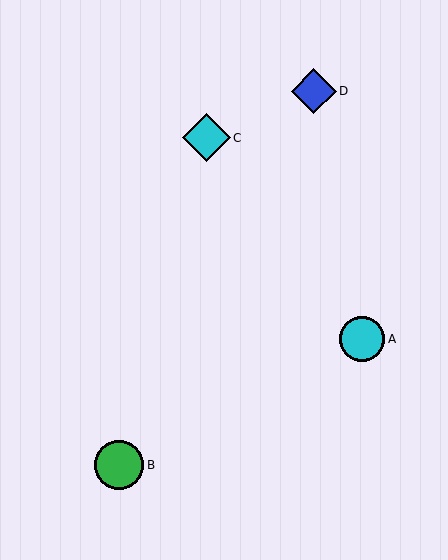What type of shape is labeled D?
Shape D is a blue diamond.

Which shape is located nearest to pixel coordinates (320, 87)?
The blue diamond (labeled D) at (314, 91) is nearest to that location.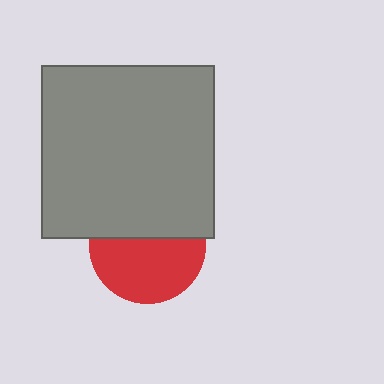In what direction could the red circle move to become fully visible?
The red circle could move down. That would shift it out from behind the gray square entirely.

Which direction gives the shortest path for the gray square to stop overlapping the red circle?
Moving up gives the shortest separation.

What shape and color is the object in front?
The object in front is a gray square.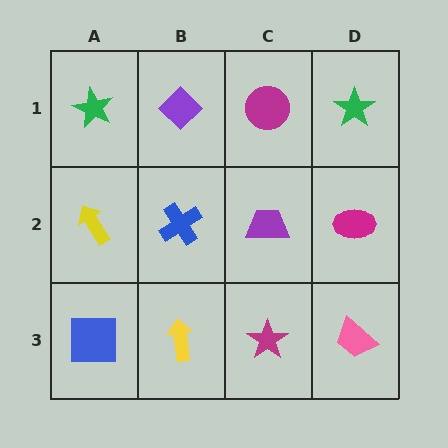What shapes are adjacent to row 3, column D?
A magenta ellipse (row 2, column D), a magenta star (row 3, column C).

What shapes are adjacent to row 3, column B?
A blue cross (row 2, column B), a blue square (row 3, column A), a magenta star (row 3, column C).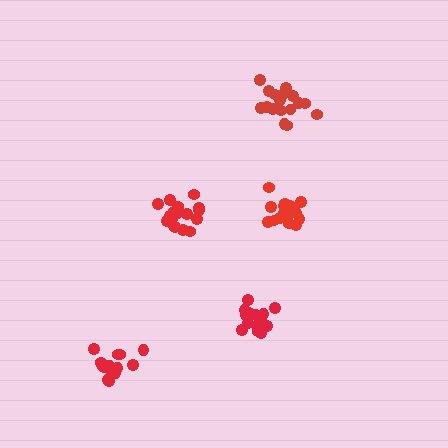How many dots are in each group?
Group 1: 19 dots, Group 2: 14 dots, Group 3: 18 dots, Group 4: 14 dots, Group 5: 17 dots (82 total).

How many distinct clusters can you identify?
There are 5 distinct clusters.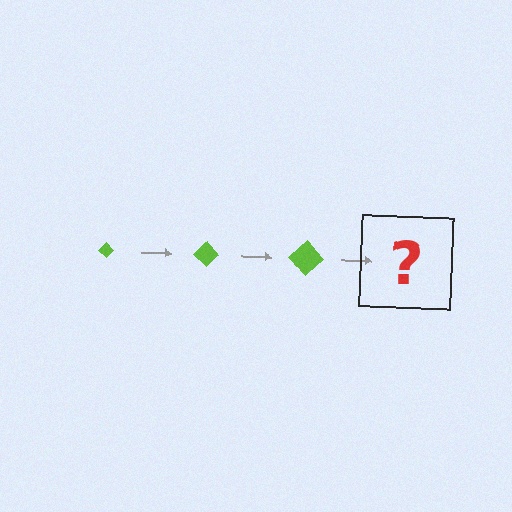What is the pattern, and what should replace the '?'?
The pattern is that the diamond gets progressively larger each step. The '?' should be a lime diamond, larger than the previous one.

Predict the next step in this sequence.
The next step is a lime diamond, larger than the previous one.